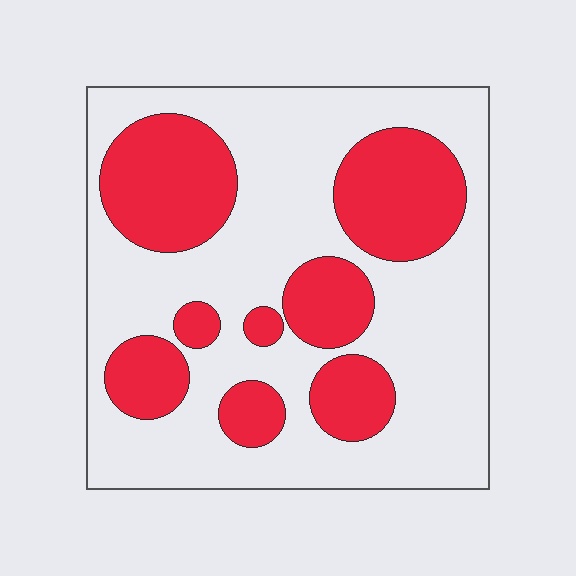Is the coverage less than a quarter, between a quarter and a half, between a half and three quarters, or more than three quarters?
Between a quarter and a half.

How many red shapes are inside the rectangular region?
8.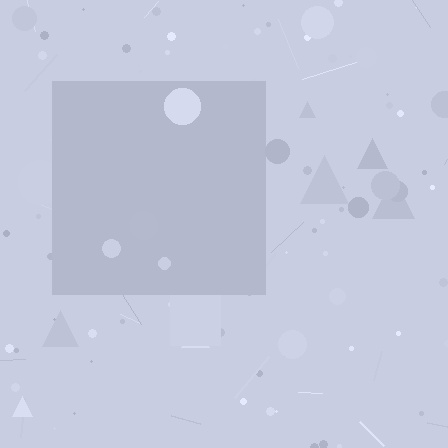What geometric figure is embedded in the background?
A square is embedded in the background.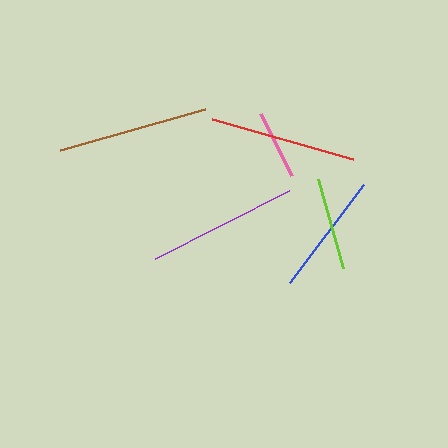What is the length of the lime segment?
The lime segment is approximately 93 pixels long.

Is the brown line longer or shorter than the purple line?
The brown line is longer than the purple line.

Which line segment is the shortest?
The pink line is the shortest at approximately 69 pixels.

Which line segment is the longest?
The brown line is the longest at approximately 151 pixels.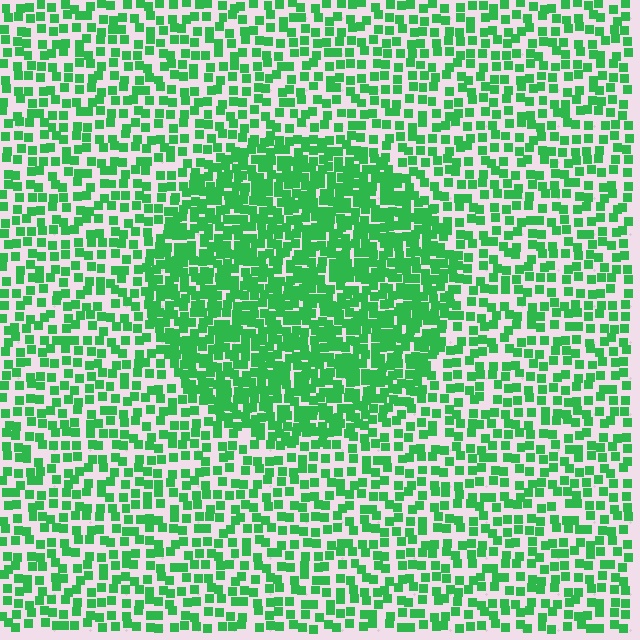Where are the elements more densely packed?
The elements are more densely packed inside the circle boundary.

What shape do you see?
I see a circle.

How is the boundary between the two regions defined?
The boundary is defined by a change in element density (approximately 1.9x ratio). All elements are the same color, size, and shape.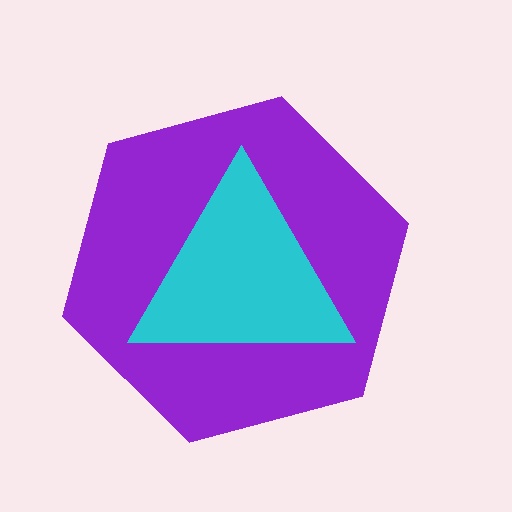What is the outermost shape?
The purple hexagon.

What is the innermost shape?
The cyan triangle.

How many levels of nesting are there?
2.